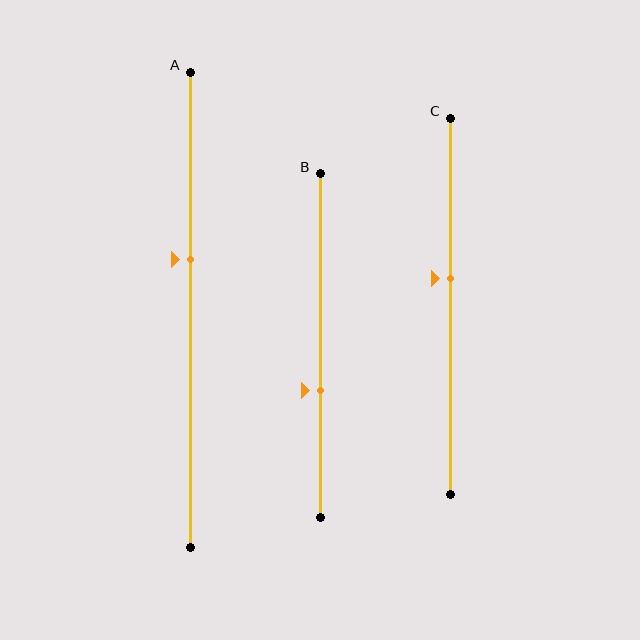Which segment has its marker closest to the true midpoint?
Segment C has its marker closest to the true midpoint.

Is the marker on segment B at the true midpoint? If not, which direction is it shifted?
No, the marker on segment B is shifted downward by about 13% of the segment length.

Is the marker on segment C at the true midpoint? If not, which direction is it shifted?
No, the marker on segment C is shifted upward by about 7% of the segment length.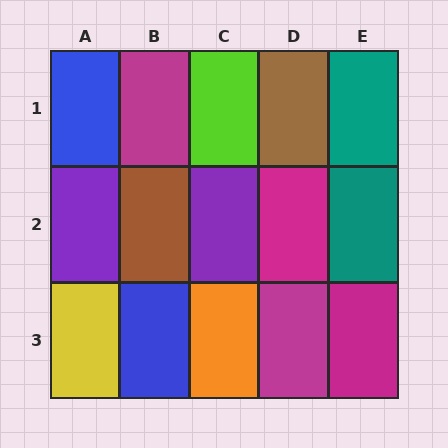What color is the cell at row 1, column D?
Brown.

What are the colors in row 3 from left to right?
Yellow, blue, orange, magenta, magenta.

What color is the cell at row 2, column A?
Purple.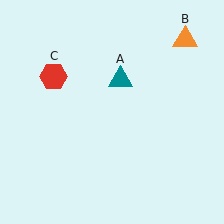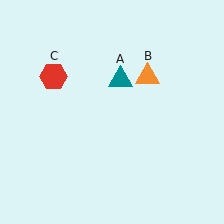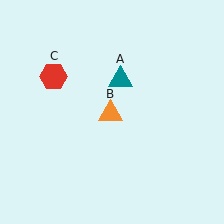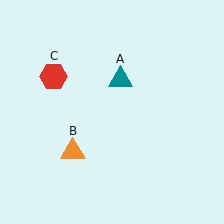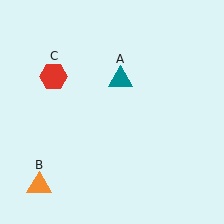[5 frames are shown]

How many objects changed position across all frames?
1 object changed position: orange triangle (object B).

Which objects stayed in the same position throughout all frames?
Teal triangle (object A) and red hexagon (object C) remained stationary.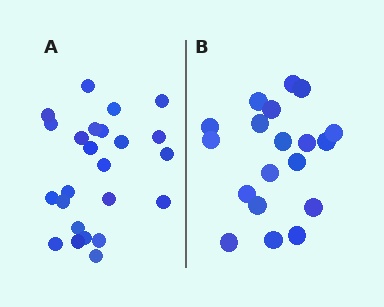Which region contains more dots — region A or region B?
Region A (the left region) has more dots.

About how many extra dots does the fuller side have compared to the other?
Region A has about 5 more dots than region B.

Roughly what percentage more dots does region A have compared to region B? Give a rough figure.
About 25% more.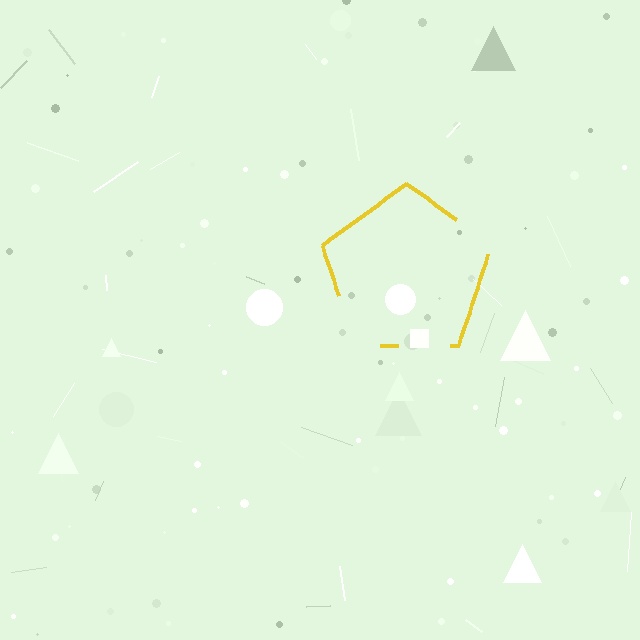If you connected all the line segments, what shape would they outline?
They would outline a pentagon.